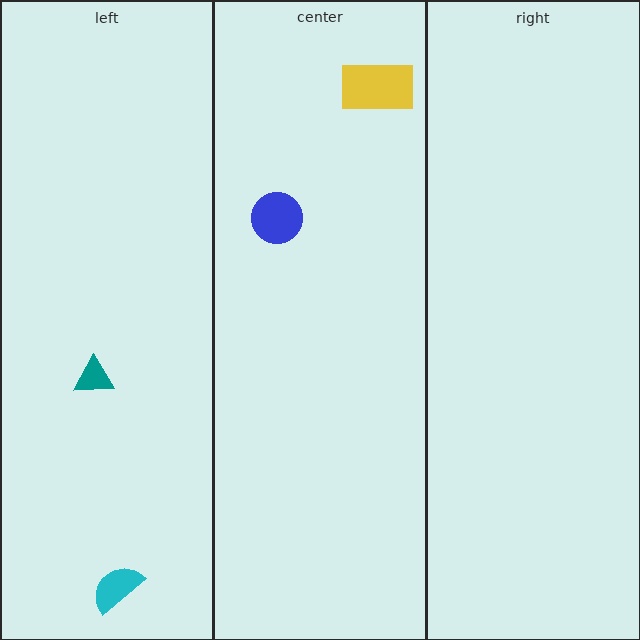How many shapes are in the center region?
2.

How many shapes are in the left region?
2.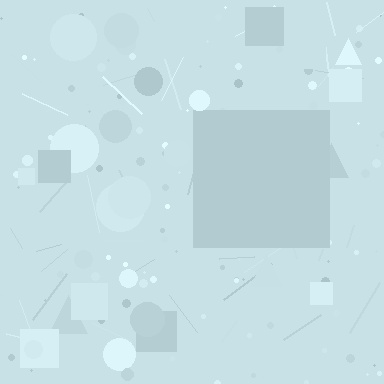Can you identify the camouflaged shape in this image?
The camouflaged shape is a square.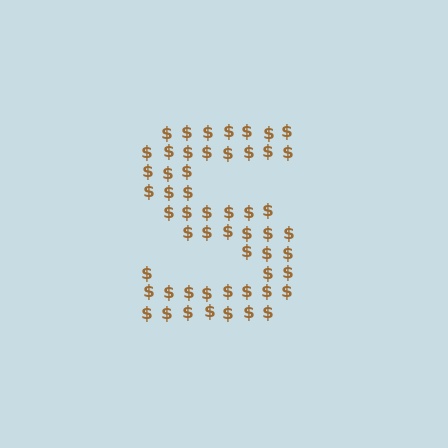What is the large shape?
The large shape is the letter S.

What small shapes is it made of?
It is made of small dollar signs.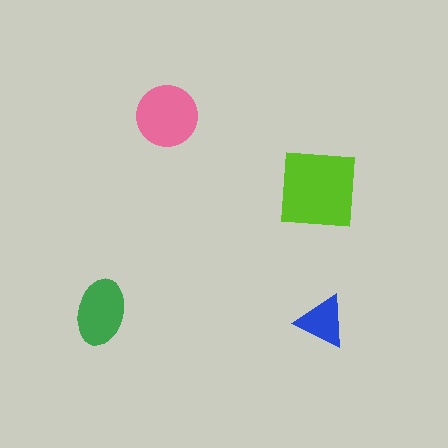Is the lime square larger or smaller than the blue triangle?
Larger.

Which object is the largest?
The lime square.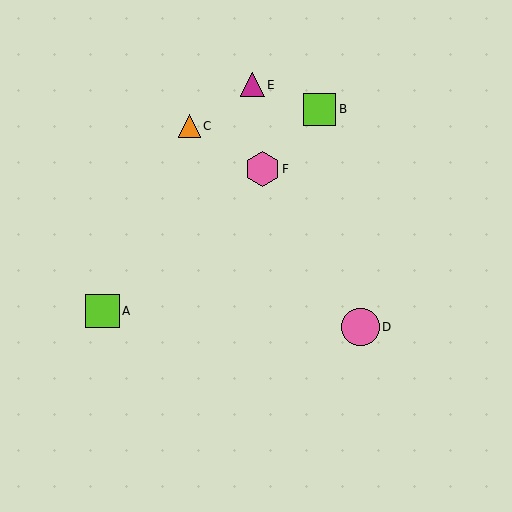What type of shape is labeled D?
Shape D is a pink circle.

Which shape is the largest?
The pink circle (labeled D) is the largest.